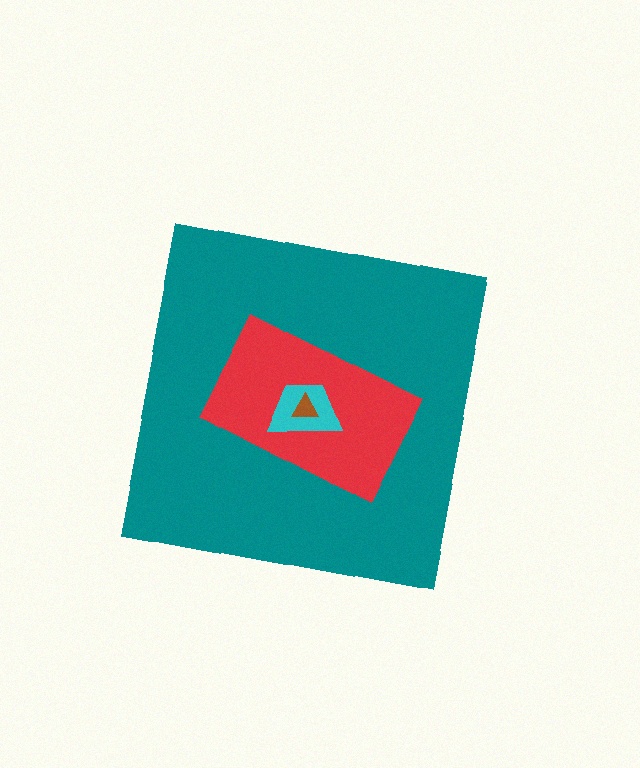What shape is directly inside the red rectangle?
The cyan trapezoid.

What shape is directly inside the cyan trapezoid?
The brown triangle.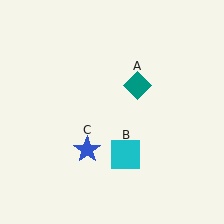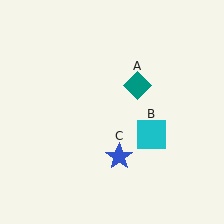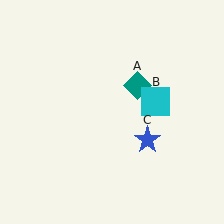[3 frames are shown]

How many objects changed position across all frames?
2 objects changed position: cyan square (object B), blue star (object C).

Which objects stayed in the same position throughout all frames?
Teal diamond (object A) remained stationary.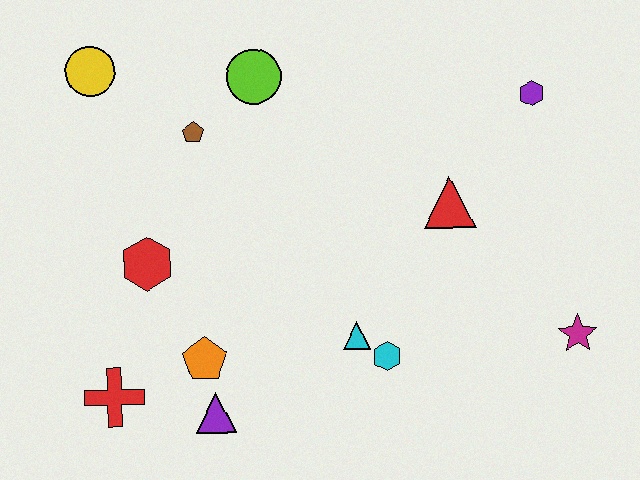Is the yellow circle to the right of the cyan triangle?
No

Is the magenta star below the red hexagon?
Yes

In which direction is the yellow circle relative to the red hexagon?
The yellow circle is above the red hexagon.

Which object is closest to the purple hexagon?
The red triangle is closest to the purple hexagon.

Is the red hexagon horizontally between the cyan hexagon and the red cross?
Yes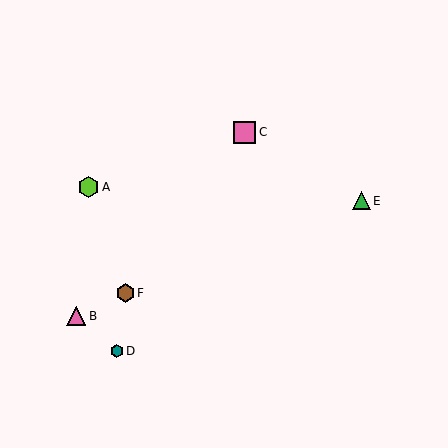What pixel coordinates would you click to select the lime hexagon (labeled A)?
Click at (88, 187) to select the lime hexagon A.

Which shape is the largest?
The pink square (labeled C) is the largest.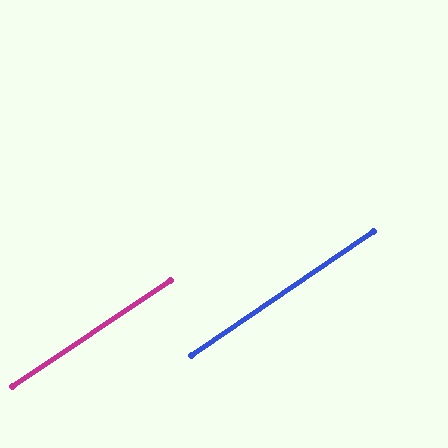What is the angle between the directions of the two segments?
Approximately 0 degrees.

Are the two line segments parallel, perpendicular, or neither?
Parallel — their directions differ by only 0.2°.